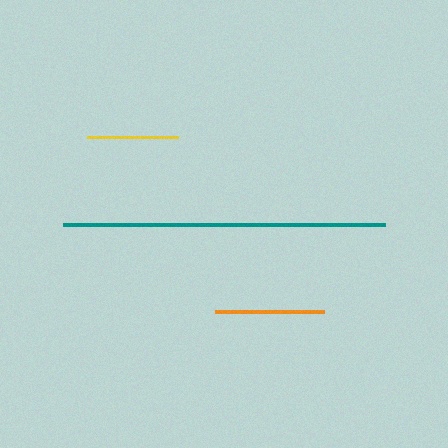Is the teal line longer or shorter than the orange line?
The teal line is longer than the orange line.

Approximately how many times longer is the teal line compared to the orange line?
The teal line is approximately 3.0 times the length of the orange line.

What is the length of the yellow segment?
The yellow segment is approximately 91 pixels long.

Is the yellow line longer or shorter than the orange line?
The orange line is longer than the yellow line.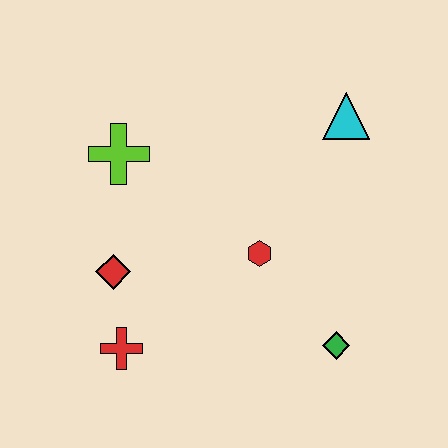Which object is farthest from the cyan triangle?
The red cross is farthest from the cyan triangle.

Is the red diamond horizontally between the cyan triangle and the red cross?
No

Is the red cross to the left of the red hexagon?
Yes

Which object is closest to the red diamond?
The red cross is closest to the red diamond.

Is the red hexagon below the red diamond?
No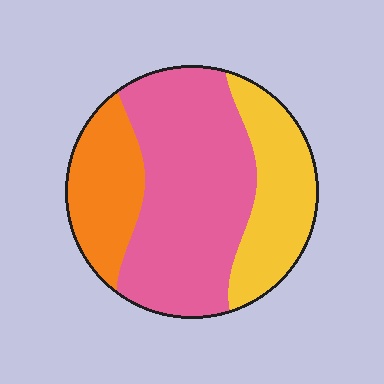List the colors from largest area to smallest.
From largest to smallest: pink, yellow, orange.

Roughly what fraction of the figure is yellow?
Yellow takes up about one quarter (1/4) of the figure.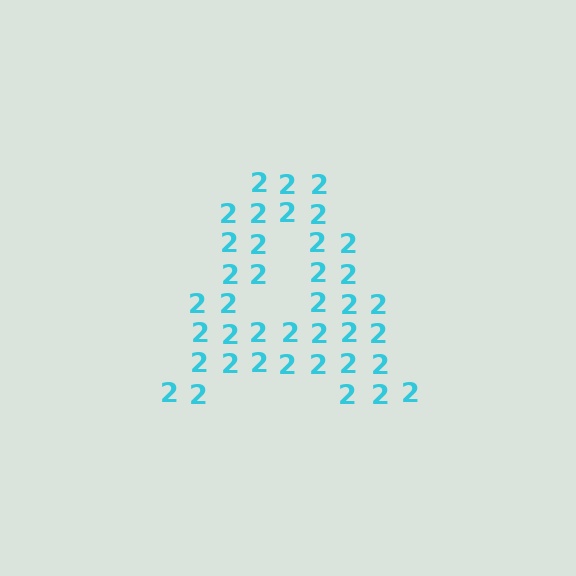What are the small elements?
The small elements are digit 2's.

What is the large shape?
The large shape is the letter A.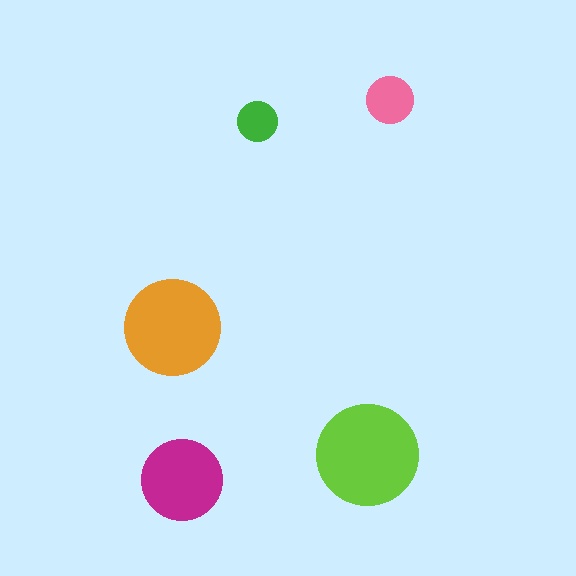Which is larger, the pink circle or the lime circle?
The lime one.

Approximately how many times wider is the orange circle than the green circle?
About 2.5 times wider.